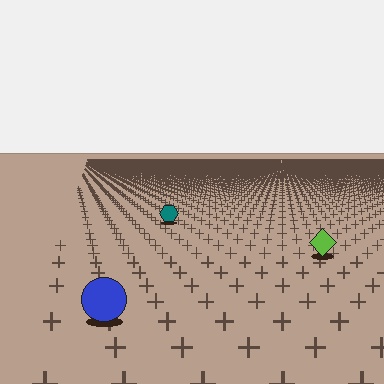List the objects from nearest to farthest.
From nearest to farthest: the blue circle, the lime diamond, the teal hexagon.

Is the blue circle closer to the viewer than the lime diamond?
Yes. The blue circle is closer — you can tell from the texture gradient: the ground texture is coarser near it.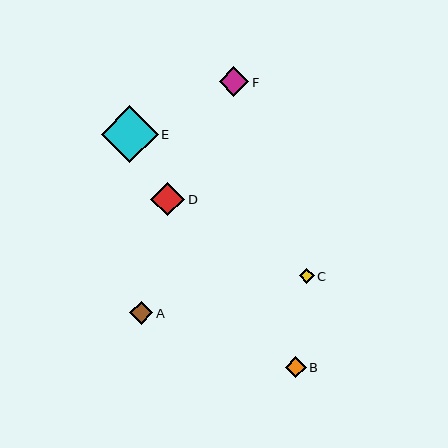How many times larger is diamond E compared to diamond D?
Diamond E is approximately 1.7 times the size of diamond D.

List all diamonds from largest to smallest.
From largest to smallest: E, D, F, A, B, C.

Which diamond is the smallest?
Diamond C is the smallest with a size of approximately 15 pixels.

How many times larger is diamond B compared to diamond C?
Diamond B is approximately 1.4 times the size of diamond C.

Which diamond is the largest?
Diamond E is the largest with a size of approximately 57 pixels.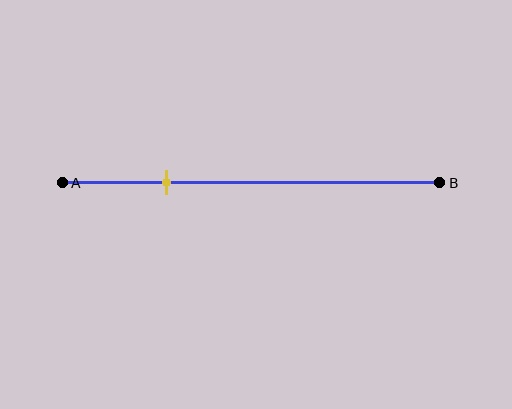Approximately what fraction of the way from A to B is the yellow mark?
The yellow mark is approximately 30% of the way from A to B.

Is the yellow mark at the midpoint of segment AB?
No, the mark is at about 30% from A, not at the 50% midpoint.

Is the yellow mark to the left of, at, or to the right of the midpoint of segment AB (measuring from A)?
The yellow mark is to the left of the midpoint of segment AB.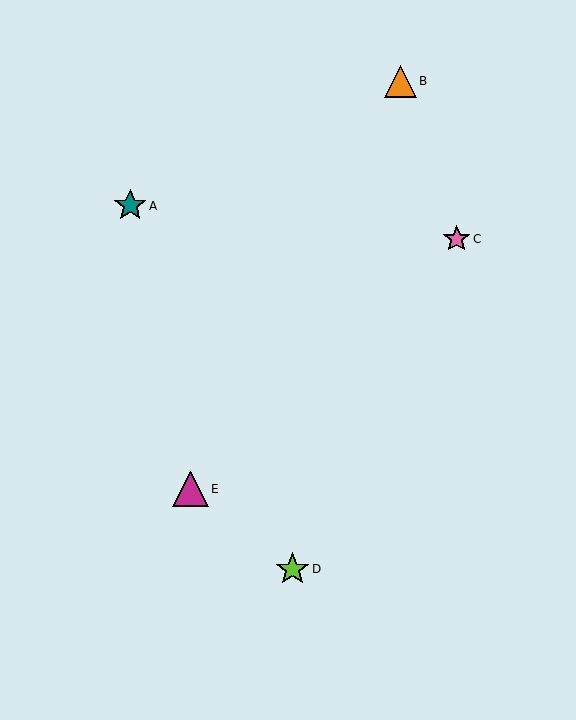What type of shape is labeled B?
Shape B is an orange triangle.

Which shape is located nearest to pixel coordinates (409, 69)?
The orange triangle (labeled B) at (400, 81) is nearest to that location.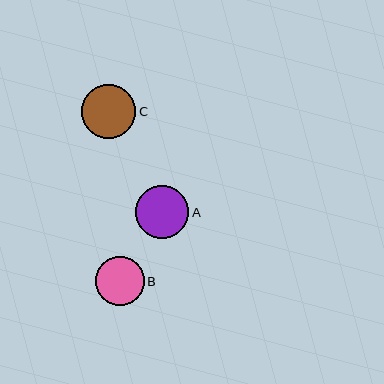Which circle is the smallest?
Circle B is the smallest with a size of approximately 48 pixels.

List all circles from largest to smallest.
From largest to smallest: C, A, B.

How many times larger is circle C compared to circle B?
Circle C is approximately 1.1 times the size of circle B.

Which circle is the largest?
Circle C is the largest with a size of approximately 54 pixels.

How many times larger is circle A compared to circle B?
Circle A is approximately 1.1 times the size of circle B.